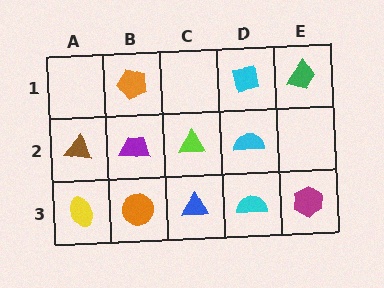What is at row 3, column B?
An orange circle.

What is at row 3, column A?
A yellow ellipse.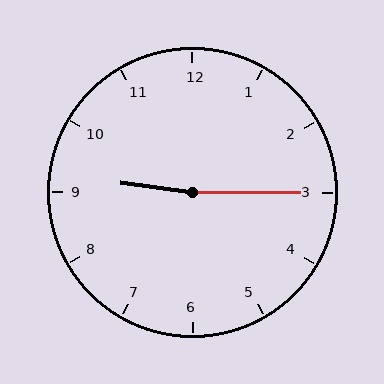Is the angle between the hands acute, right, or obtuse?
It is obtuse.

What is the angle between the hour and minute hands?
Approximately 172 degrees.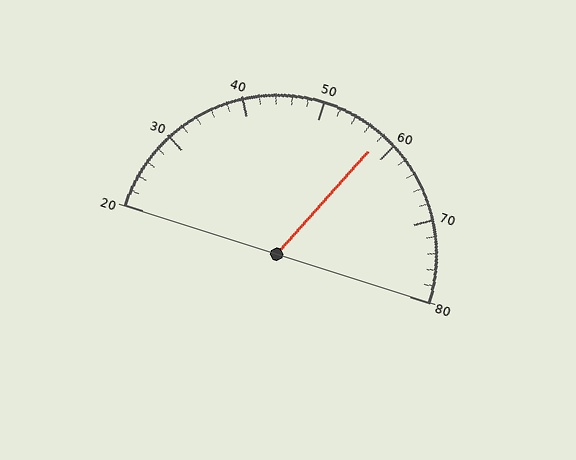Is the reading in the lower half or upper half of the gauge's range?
The reading is in the upper half of the range (20 to 80).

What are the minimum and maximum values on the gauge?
The gauge ranges from 20 to 80.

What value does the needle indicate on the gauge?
The needle indicates approximately 58.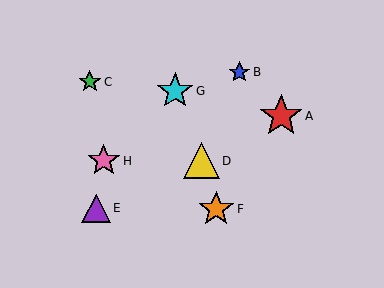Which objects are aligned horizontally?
Objects D, H are aligned horizontally.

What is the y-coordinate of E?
Object E is at y≈208.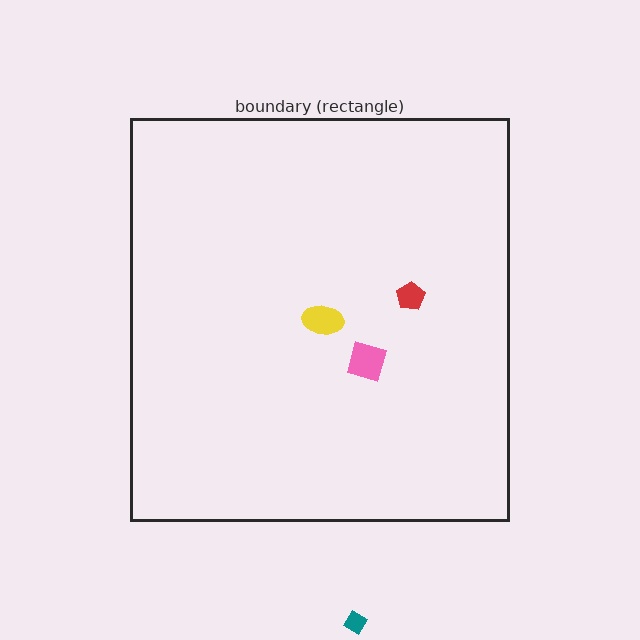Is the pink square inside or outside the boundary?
Inside.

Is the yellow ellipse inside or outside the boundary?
Inside.